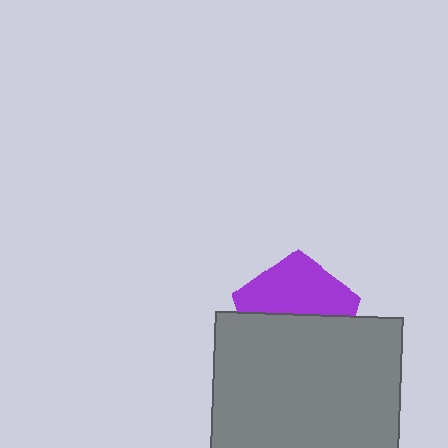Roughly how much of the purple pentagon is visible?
About half of it is visible (roughly 48%).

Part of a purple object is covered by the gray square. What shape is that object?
It is a pentagon.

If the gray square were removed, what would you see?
You would see the complete purple pentagon.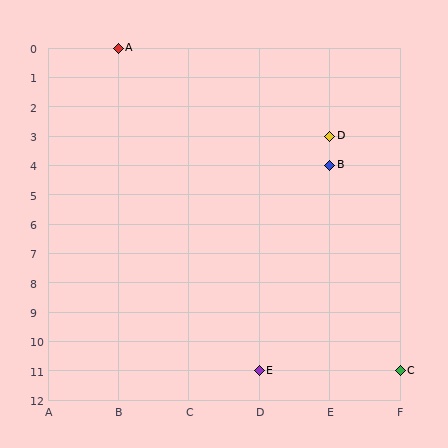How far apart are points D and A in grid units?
Points D and A are 3 columns and 3 rows apart (about 4.2 grid units diagonally).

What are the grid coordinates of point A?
Point A is at grid coordinates (B, 0).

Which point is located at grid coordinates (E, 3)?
Point D is at (E, 3).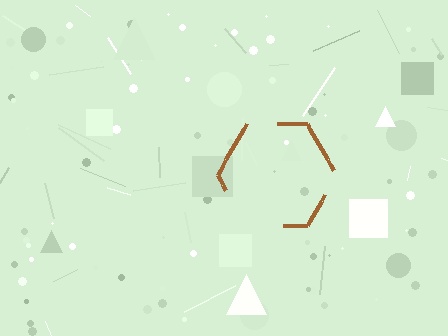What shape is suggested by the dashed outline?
The dashed outline suggests a hexagon.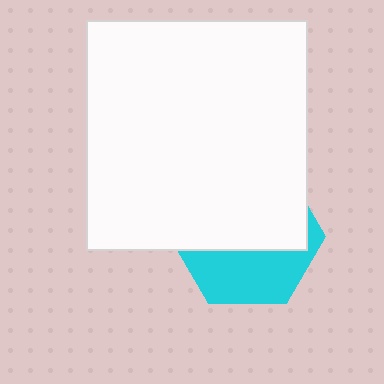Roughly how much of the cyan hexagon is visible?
A small part of it is visible (roughly 39%).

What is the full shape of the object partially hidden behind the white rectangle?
The partially hidden object is a cyan hexagon.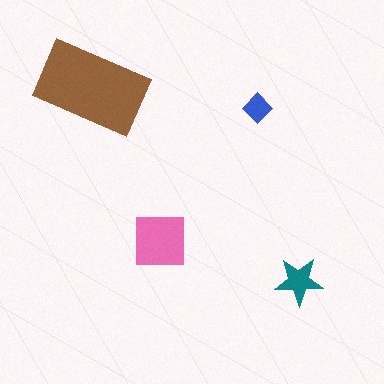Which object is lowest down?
The teal star is bottommost.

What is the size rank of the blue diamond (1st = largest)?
4th.